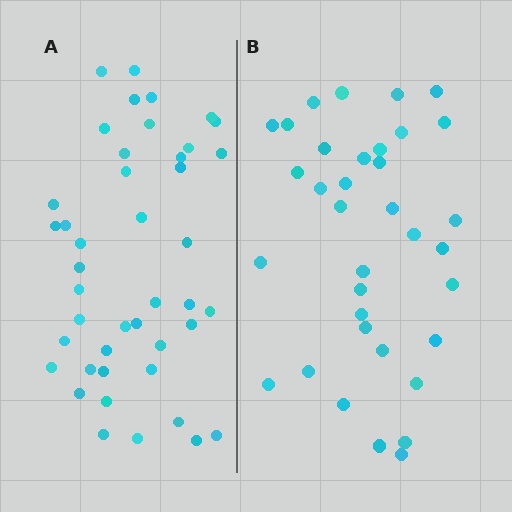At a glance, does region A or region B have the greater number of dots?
Region A (the left region) has more dots.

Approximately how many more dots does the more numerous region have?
Region A has roughly 8 or so more dots than region B.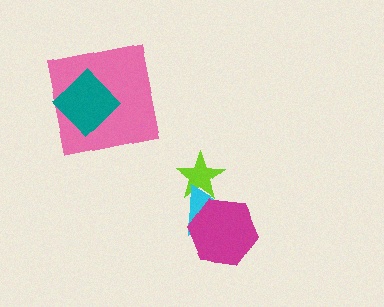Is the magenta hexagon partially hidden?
No, no other shape covers it.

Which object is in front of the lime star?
The cyan triangle is in front of the lime star.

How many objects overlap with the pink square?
1 object overlaps with the pink square.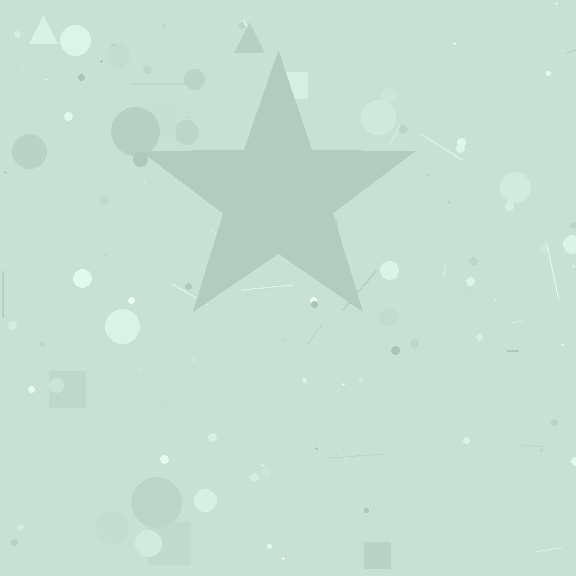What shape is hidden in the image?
A star is hidden in the image.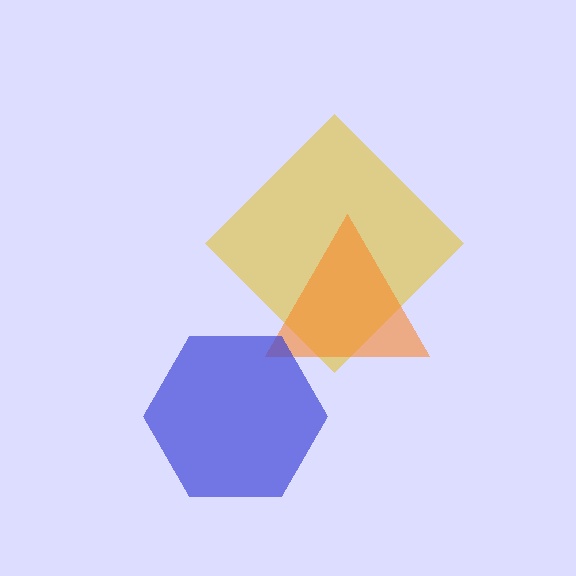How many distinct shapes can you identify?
There are 3 distinct shapes: a yellow diamond, an orange triangle, a blue hexagon.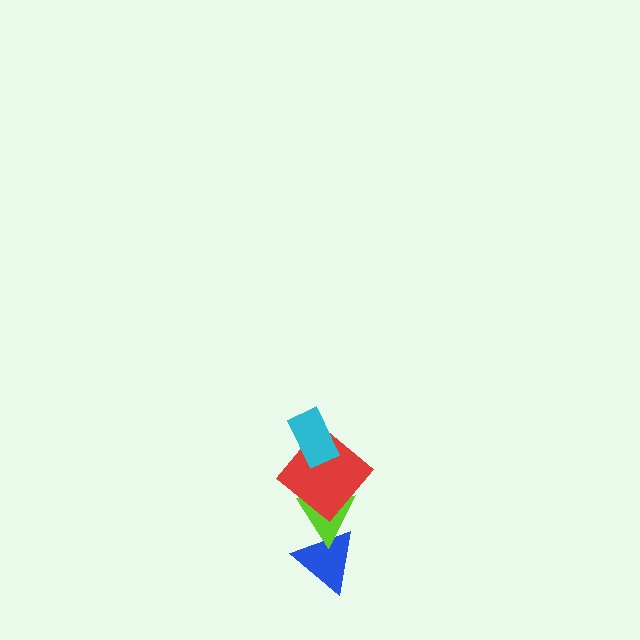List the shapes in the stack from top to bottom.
From top to bottom: the cyan rectangle, the red diamond, the lime triangle, the blue triangle.